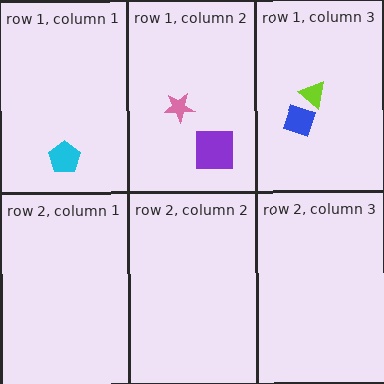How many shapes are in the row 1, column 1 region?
1.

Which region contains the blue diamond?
The row 1, column 3 region.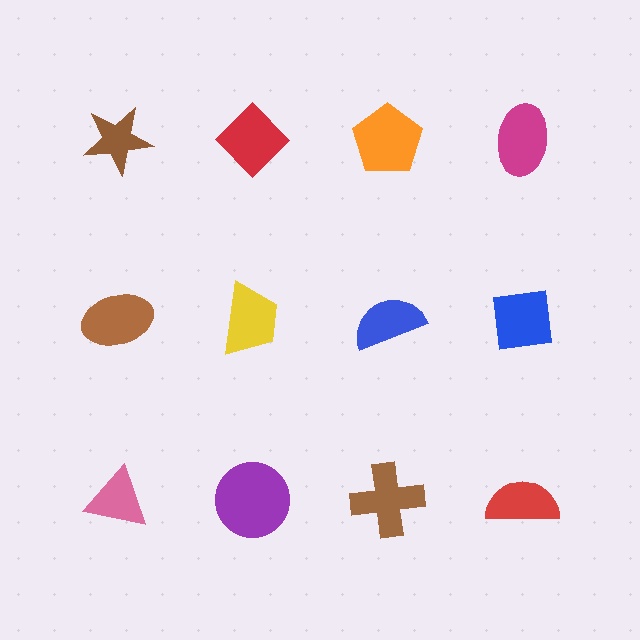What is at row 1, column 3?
An orange pentagon.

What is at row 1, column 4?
A magenta ellipse.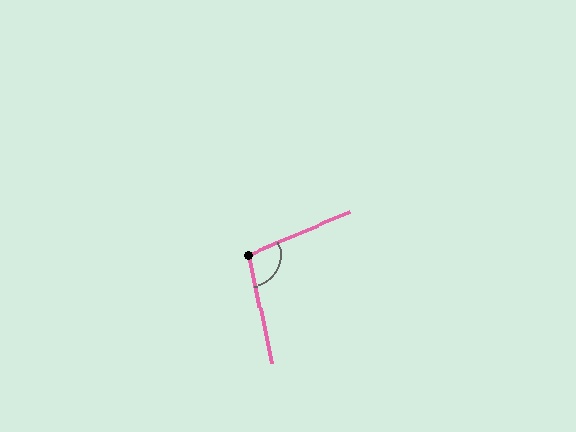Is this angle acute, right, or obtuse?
It is obtuse.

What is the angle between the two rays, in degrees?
Approximately 101 degrees.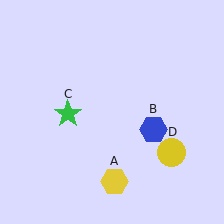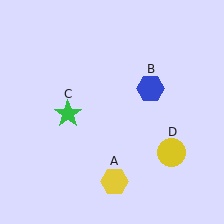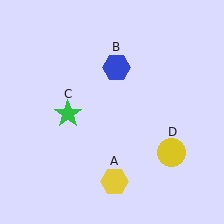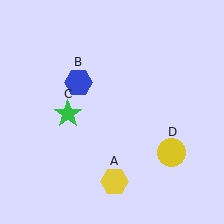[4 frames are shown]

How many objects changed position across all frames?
1 object changed position: blue hexagon (object B).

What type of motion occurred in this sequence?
The blue hexagon (object B) rotated counterclockwise around the center of the scene.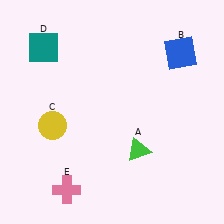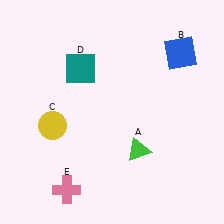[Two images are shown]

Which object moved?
The teal square (D) moved right.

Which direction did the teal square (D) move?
The teal square (D) moved right.